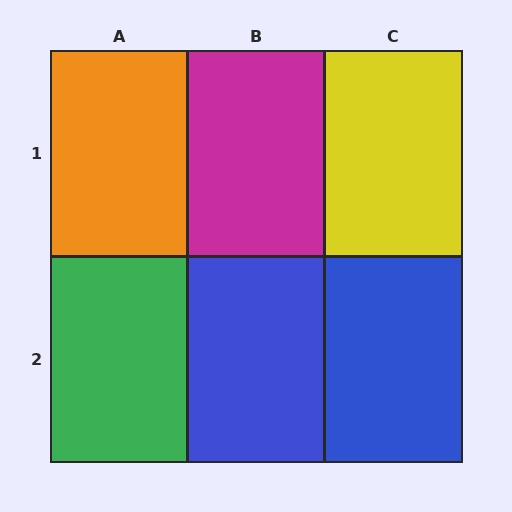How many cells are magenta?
1 cell is magenta.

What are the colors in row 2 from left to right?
Green, blue, blue.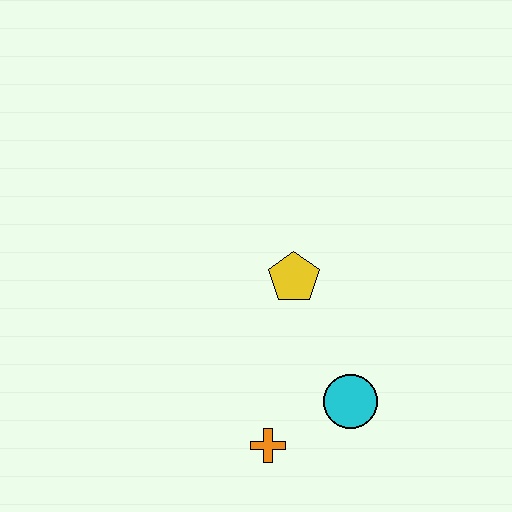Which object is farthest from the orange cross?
The yellow pentagon is farthest from the orange cross.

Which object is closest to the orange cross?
The cyan circle is closest to the orange cross.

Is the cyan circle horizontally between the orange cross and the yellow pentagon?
No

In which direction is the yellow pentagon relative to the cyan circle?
The yellow pentagon is above the cyan circle.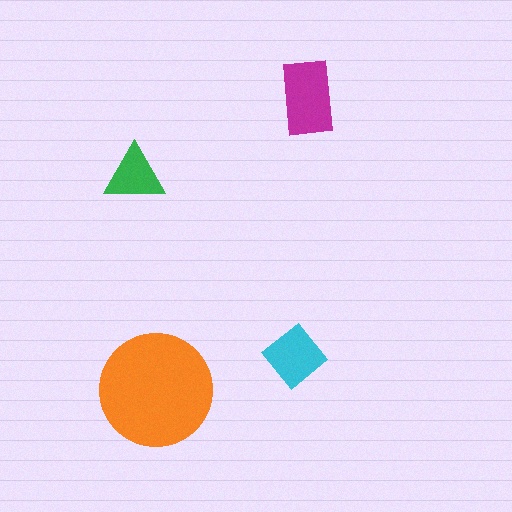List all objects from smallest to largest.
The green triangle, the cyan diamond, the magenta rectangle, the orange circle.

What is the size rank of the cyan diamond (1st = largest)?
3rd.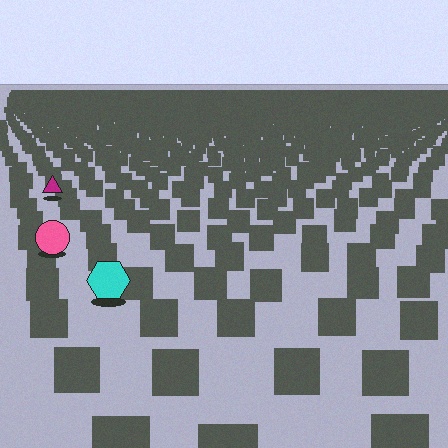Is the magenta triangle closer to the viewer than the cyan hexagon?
No. The cyan hexagon is closer — you can tell from the texture gradient: the ground texture is coarser near it.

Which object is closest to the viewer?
The cyan hexagon is closest. The texture marks near it are larger and more spread out.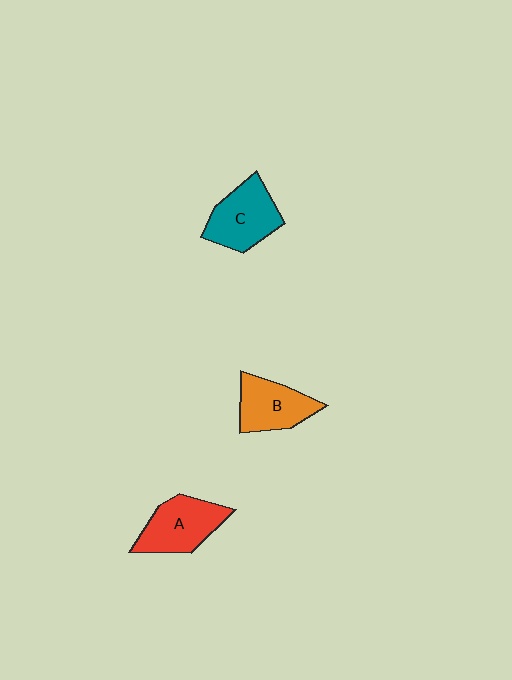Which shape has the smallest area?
Shape B (orange).